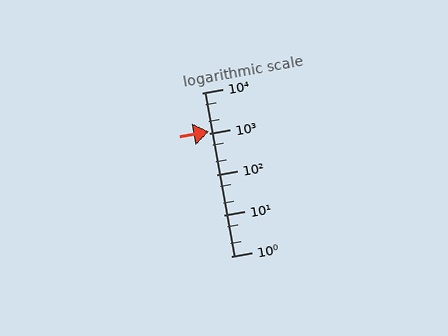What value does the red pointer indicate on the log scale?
The pointer indicates approximately 1100.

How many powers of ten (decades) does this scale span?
The scale spans 4 decades, from 1 to 10000.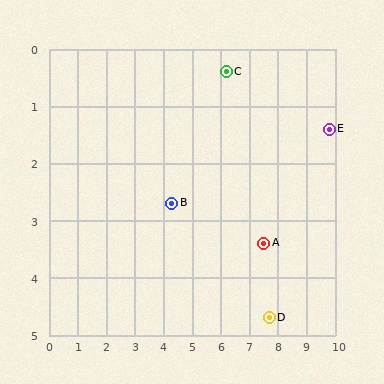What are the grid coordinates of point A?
Point A is at approximately (7.5, 3.4).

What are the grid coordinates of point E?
Point E is at approximately (9.8, 1.4).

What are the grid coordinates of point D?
Point D is at approximately (7.7, 4.7).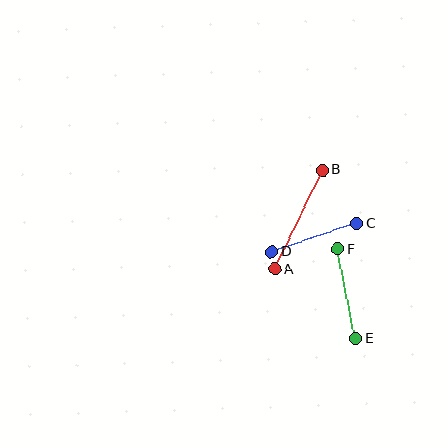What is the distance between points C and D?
The distance is approximately 89 pixels.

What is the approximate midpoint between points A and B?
The midpoint is at approximately (299, 220) pixels.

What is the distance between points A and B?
The distance is approximately 110 pixels.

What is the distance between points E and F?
The distance is approximately 91 pixels.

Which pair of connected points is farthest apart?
Points A and B are farthest apart.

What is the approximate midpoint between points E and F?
The midpoint is at approximately (347, 294) pixels.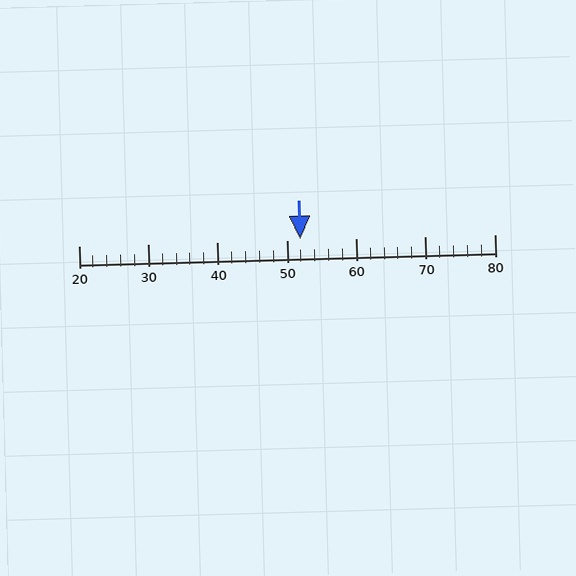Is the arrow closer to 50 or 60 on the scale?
The arrow is closer to 50.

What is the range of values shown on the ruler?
The ruler shows values from 20 to 80.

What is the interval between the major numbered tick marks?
The major tick marks are spaced 10 units apart.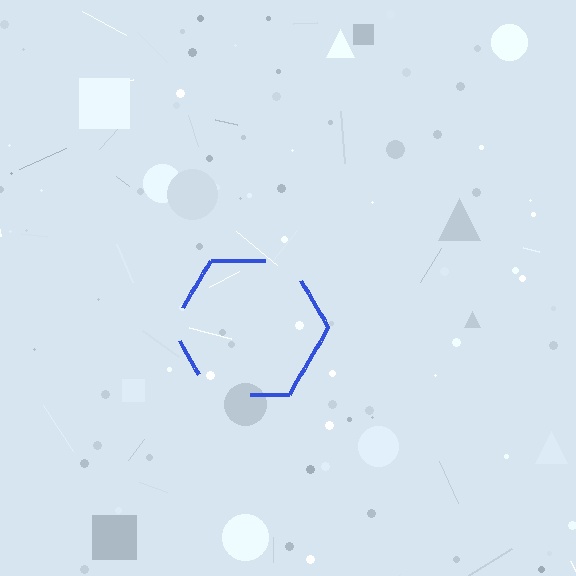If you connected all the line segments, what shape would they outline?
They would outline a hexagon.